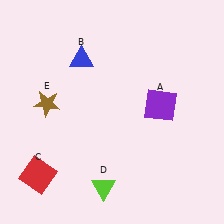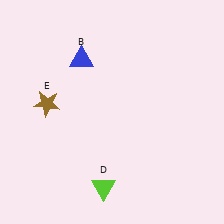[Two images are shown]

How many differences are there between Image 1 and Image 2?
There are 2 differences between the two images.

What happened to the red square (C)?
The red square (C) was removed in Image 2. It was in the bottom-left area of Image 1.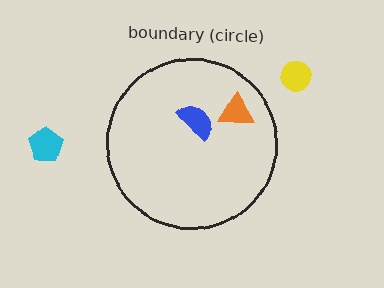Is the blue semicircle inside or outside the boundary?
Inside.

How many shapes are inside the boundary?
2 inside, 2 outside.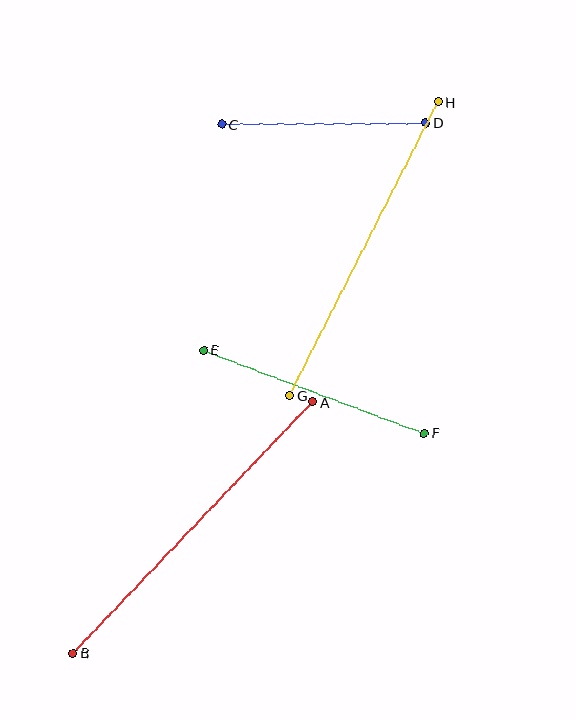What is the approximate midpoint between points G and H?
The midpoint is at approximately (364, 249) pixels.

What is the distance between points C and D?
The distance is approximately 204 pixels.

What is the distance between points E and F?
The distance is approximately 236 pixels.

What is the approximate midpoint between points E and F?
The midpoint is at approximately (314, 392) pixels.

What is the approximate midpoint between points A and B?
The midpoint is at approximately (193, 527) pixels.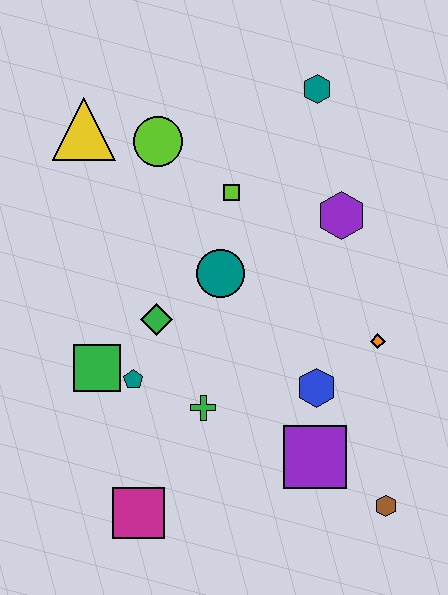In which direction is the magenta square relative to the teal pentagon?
The magenta square is below the teal pentagon.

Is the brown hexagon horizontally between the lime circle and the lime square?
No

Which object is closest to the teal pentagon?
The green square is closest to the teal pentagon.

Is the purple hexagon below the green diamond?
No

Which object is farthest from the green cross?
The teal hexagon is farthest from the green cross.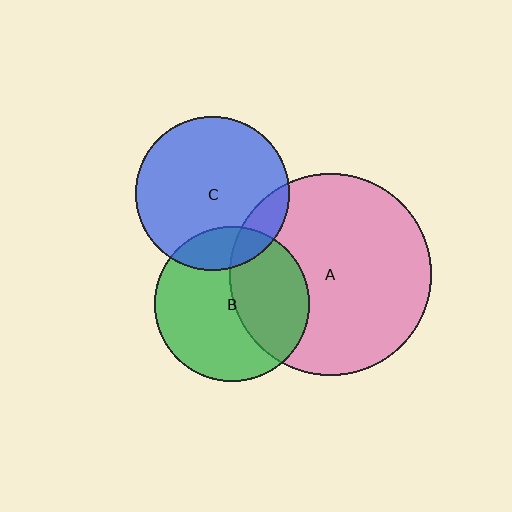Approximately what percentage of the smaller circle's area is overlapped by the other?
Approximately 15%.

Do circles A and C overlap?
Yes.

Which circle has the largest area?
Circle A (pink).